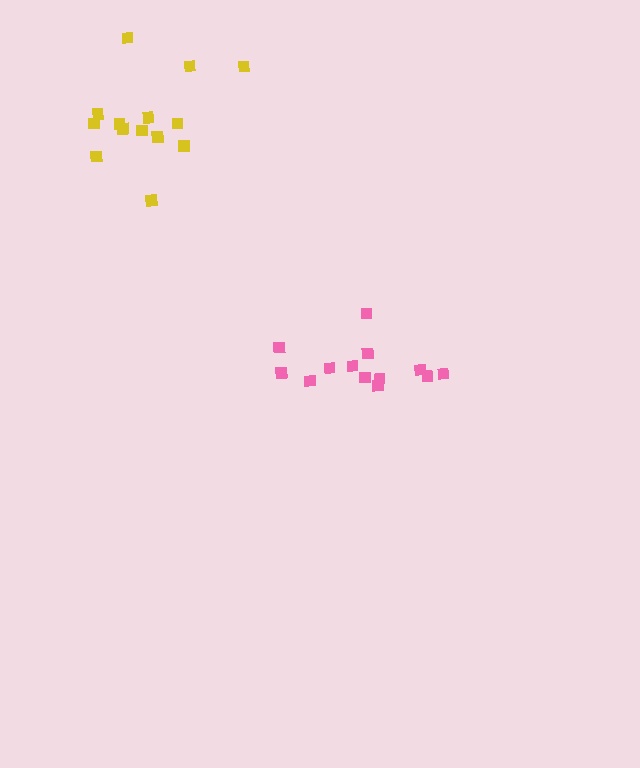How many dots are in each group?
Group 1: 13 dots, Group 2: 14 dots (27 total).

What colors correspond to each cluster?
The clusters are colored: pink, yellow.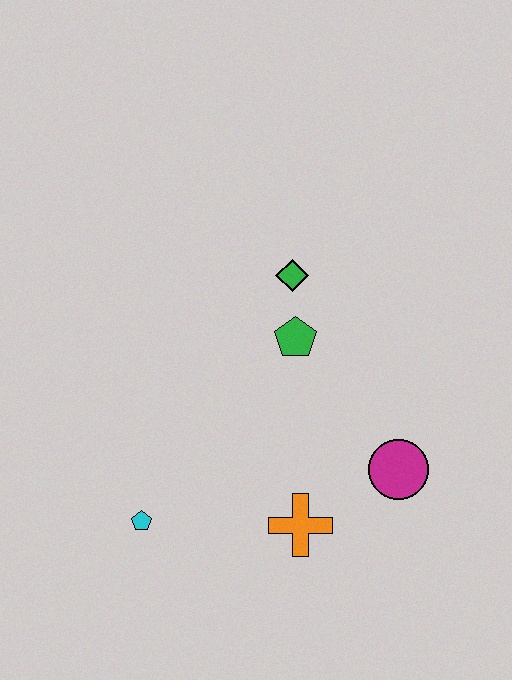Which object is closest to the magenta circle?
The orange cross is closest to the magenta circle.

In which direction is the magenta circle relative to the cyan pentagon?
The magenta circle is to the right of the cyan pentagon.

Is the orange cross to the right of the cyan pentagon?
Yes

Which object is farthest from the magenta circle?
The cyan pentagon is farthest from the magenta circle.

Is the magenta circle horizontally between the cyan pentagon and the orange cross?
No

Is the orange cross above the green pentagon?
No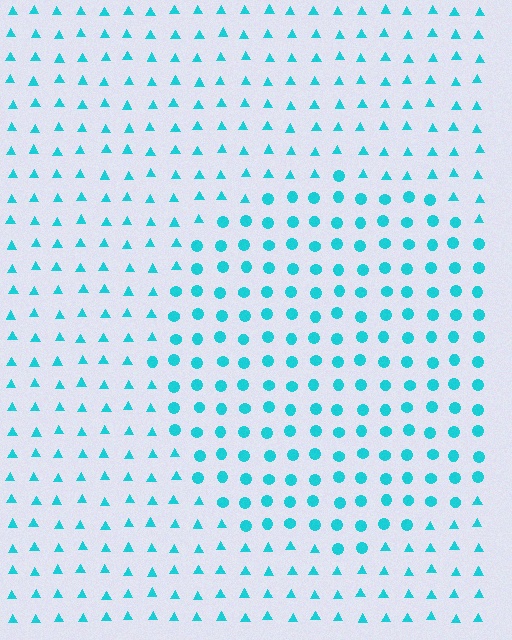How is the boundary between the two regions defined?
The boundary is defined by a change in element shape: circles inside vs. triangles outside. All elements share the same color and spacing.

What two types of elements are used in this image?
The image uses circles inside the circle region and triangles outside it.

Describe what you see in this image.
The image is filled with small cyan elements arranged in a uniform grid. A circle-shaped region contains circles, while the surrounding area contains triangles. The boundary is defined purely by the change in element shape.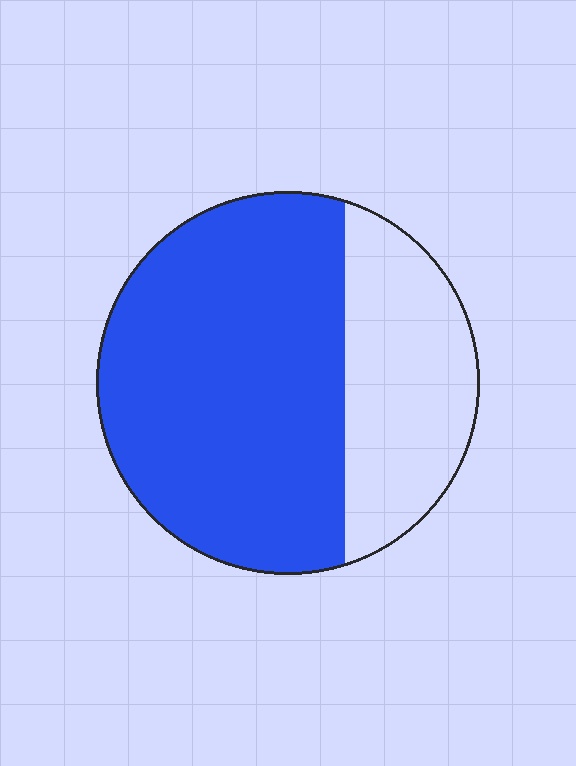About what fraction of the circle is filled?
About two thirds (2/3).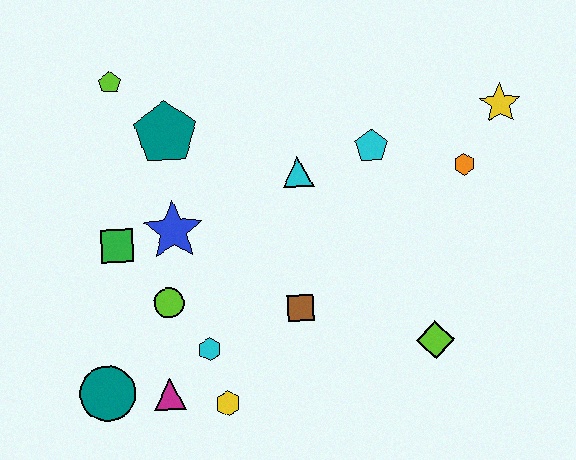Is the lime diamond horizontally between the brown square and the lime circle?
No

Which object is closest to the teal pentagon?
The lime pentagon is closest to the teal pentagon.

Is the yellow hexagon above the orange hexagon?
No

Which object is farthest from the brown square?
The lime pentagon is farthest from the brown square.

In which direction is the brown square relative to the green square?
The brown square is to the right of the green square.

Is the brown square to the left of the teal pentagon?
No